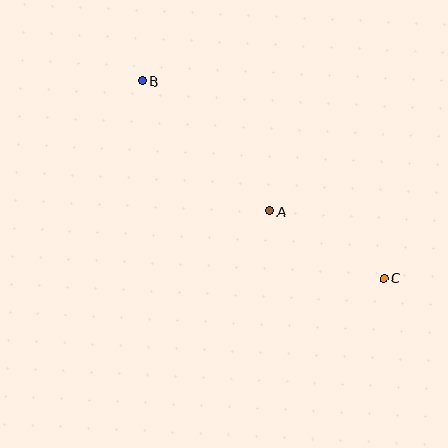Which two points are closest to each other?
Points A and C are closest to each other.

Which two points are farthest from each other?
Points B and C are farthest from each other.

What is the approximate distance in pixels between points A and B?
The distance between A and B is approximately 182 pixels.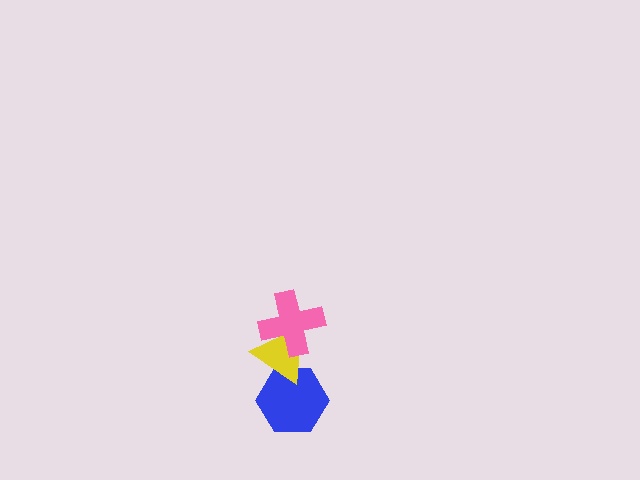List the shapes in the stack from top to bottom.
From top to bottom: the pink cross, the yellow triangle, the blue hexagon.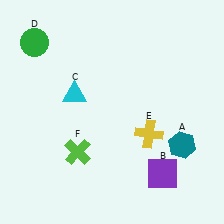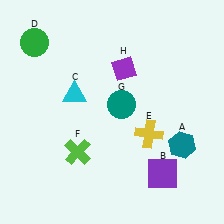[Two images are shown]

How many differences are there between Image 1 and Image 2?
There are 2 differences between the two images.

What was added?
A teal circle (G), a purple diamond (H) were added in Image 2.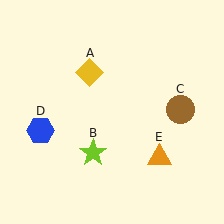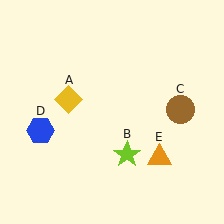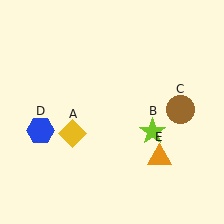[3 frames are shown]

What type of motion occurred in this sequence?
The yellow diamond (object A), lime star (object B) rotated counterclockwise around the center of the scene.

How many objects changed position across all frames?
2 objects changed position: yellow diamond (object A), lime star (object B).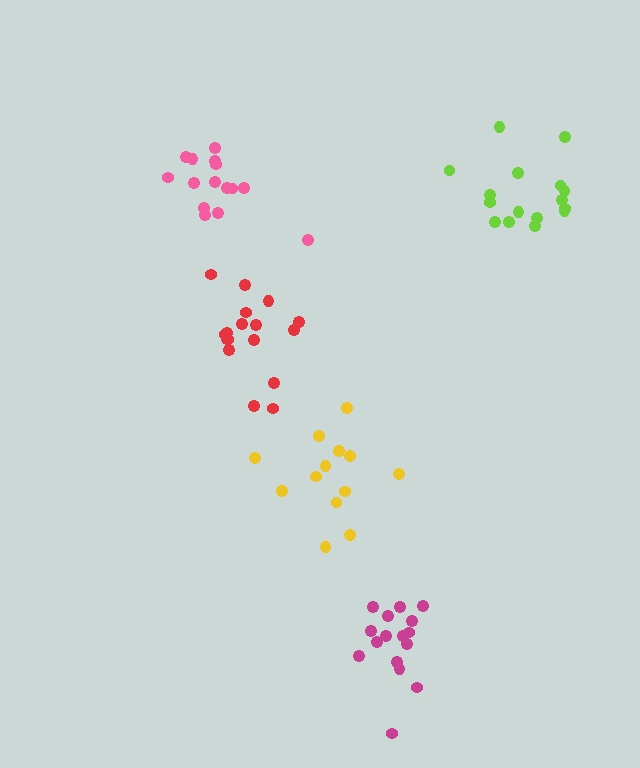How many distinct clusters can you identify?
There are 5 distinct clusters.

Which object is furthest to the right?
The lime cluster is rightmost.